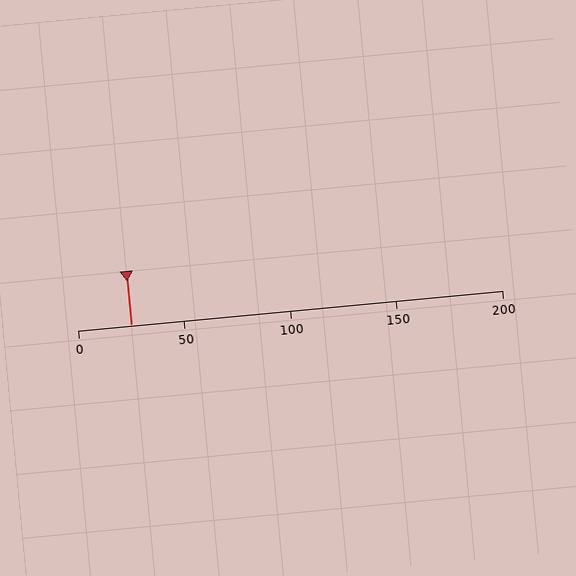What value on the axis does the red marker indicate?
The marker indicates approximately 25.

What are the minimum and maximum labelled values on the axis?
The axis runs from 0 to 200.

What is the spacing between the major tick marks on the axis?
The major ticks are spaced 50 apart.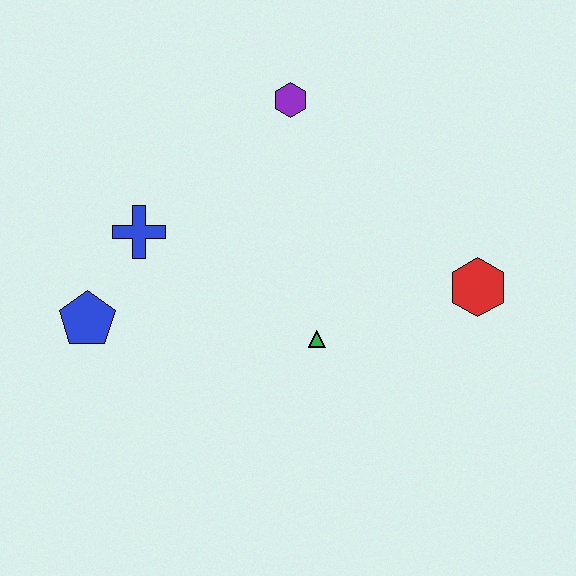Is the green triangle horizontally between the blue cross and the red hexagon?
Yes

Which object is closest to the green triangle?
The red hexagon is closest to the green triangle.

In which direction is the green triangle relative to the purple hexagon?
The green triangle is below the purple hexagon.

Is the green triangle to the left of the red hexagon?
Yes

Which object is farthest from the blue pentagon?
The red hexagon is farthest from the blue pentagon.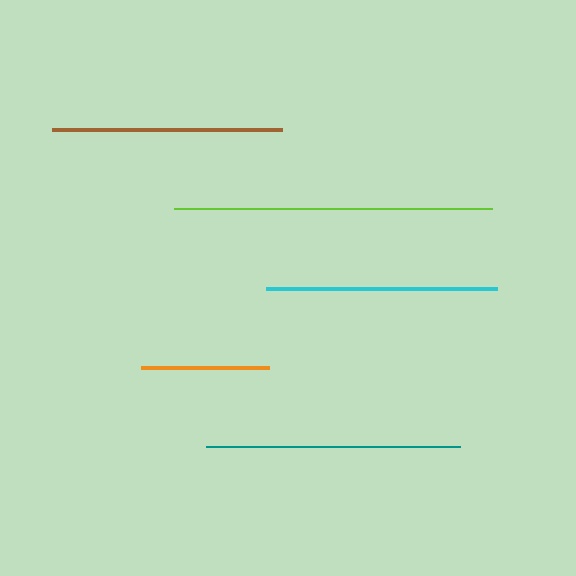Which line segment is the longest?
The lime line is the longest at approximately 318 pixels.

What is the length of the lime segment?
The lime segment is approximately 318 pixels long.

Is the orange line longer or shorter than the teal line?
The teal line is longer than the orange line.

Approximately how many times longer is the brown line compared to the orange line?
The brown line is approximately 1.8 times the length of the orange line.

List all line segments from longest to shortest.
From longest to shortest: lime, teal, cyan, brown, orange.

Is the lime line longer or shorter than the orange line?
The lime line is longer than the orange line.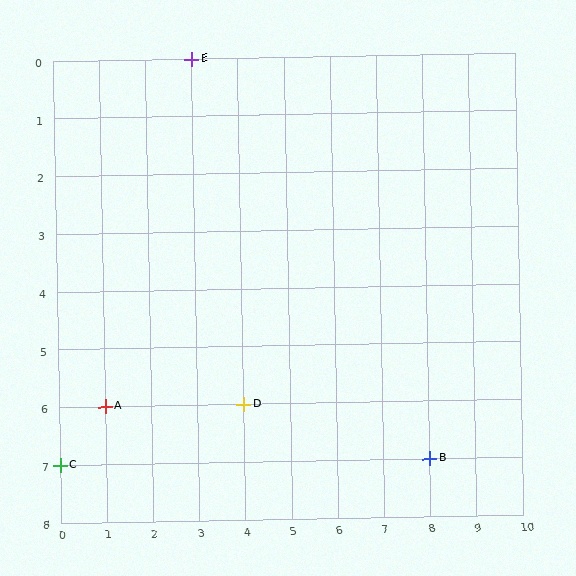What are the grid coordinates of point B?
Point B is at grid coordinates (8, 7).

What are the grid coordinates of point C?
Point C is at grid coordinates (0, 7).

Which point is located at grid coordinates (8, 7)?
Point B is at (8, 7).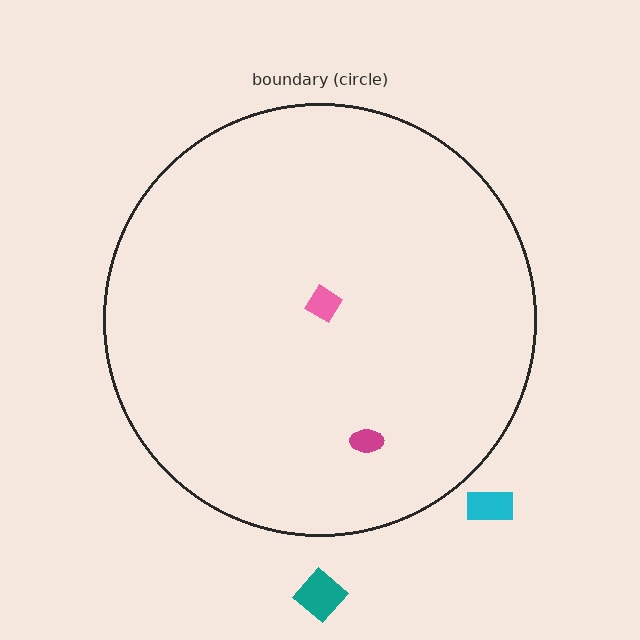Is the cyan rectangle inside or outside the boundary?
Outside.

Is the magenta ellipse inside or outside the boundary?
Inside.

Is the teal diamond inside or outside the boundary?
Outside.